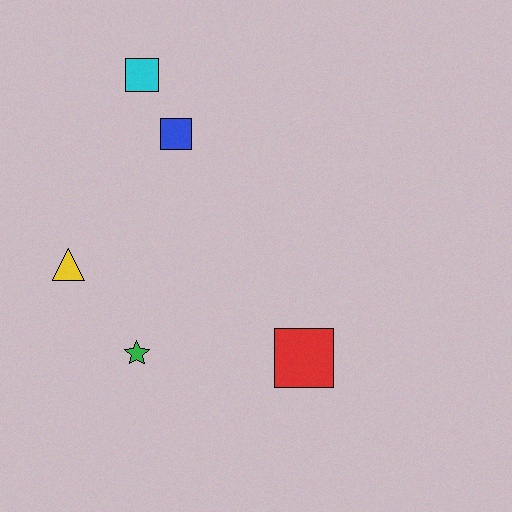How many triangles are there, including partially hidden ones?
There is 1 triangle.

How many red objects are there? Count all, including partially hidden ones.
There is 1 red object.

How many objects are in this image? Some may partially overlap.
There are 5 objects.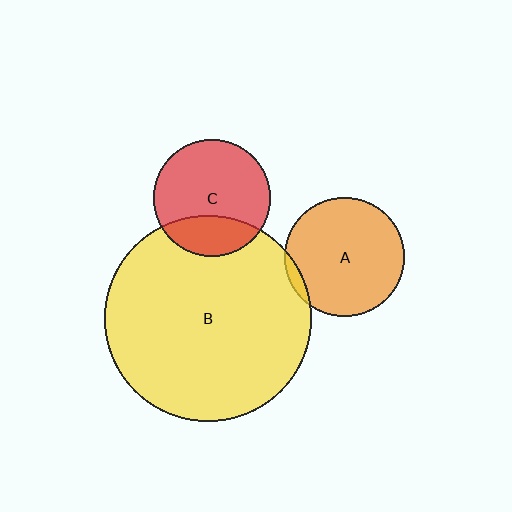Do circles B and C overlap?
Yes.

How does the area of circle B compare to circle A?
Approximately 3.0 times.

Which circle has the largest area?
Circle B (yellow).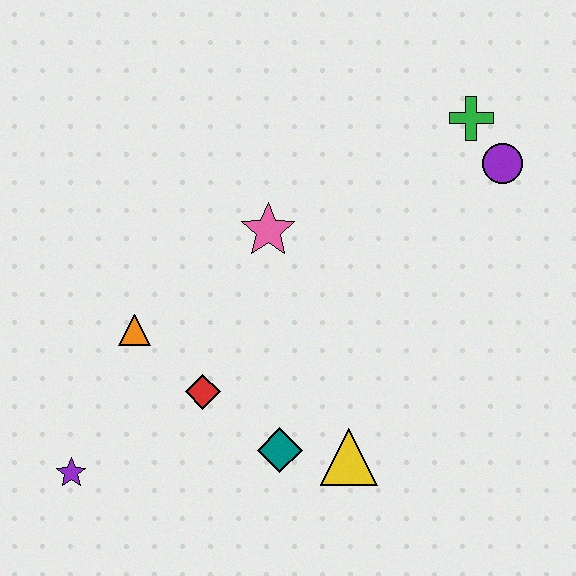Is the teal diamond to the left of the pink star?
No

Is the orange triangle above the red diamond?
Yes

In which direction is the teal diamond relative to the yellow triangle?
The teal diamond is to the left of the yellow triangle.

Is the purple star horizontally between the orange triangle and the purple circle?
No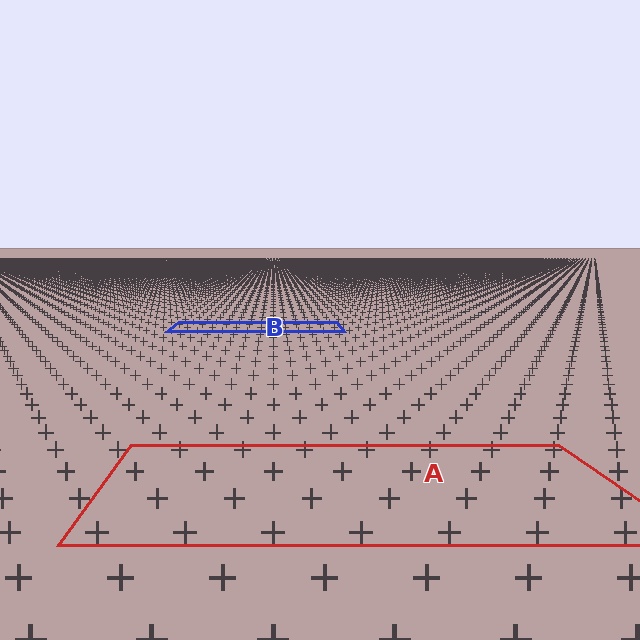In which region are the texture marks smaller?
The texture marks are smaller in region B, because it is farther away.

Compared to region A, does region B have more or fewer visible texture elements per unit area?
Region B has more texture elements per unit area — they are packed more densely because it is farther away.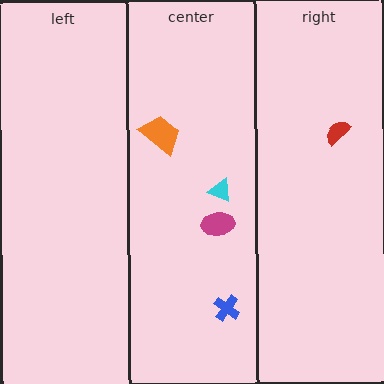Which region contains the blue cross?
The center region.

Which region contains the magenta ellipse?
The center region.